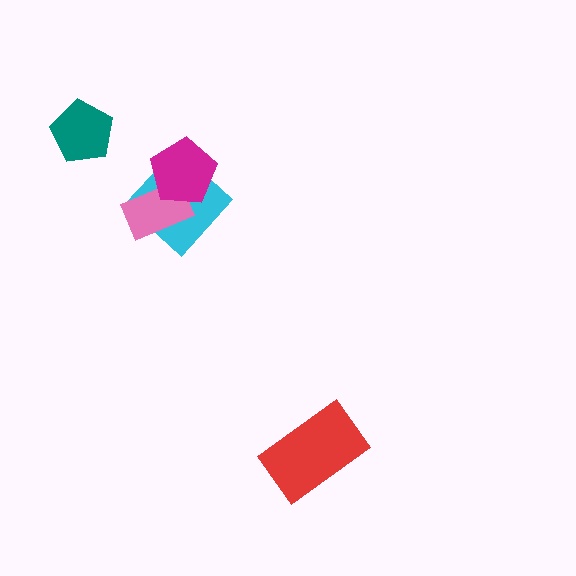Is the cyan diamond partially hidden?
Yes, it is partially covered by another shape.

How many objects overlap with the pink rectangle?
2 objects overlap with the pink rectangle.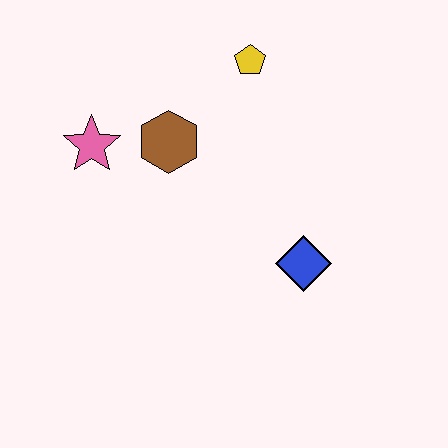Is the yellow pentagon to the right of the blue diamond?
No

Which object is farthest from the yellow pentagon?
The blue diamond is farthest from the yellow pentagon.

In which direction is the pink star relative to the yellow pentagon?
The pink star is to the left of the yellow pentagon.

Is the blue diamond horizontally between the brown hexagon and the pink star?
No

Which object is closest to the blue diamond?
The brown hexagon is closest to the blue diamond.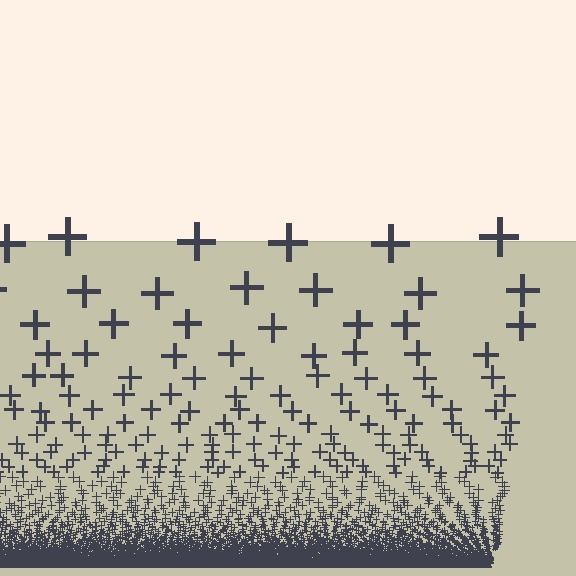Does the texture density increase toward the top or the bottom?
Density increases toward the bottom.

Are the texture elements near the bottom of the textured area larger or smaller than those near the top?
Smaller. The gradient is inverted — elements near the bottom are smaller and denser.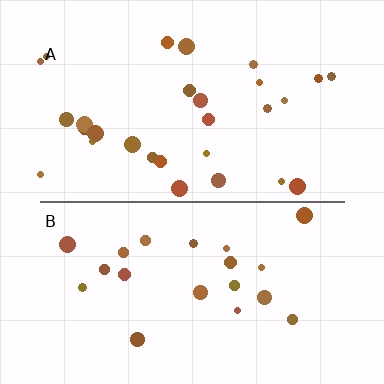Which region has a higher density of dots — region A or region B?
A (the top).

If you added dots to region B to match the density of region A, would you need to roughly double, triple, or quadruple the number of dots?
Approximately double.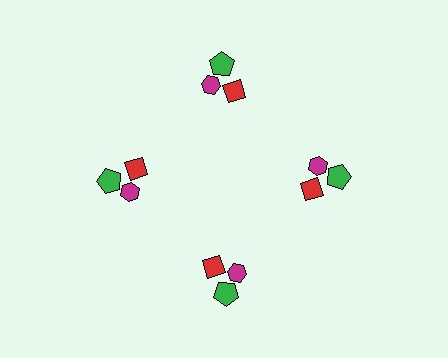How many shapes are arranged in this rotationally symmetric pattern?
There are 12 shapes, arranged in 4 groups of 3.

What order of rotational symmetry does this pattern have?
This pattern has 4-fold rotational symmetry.